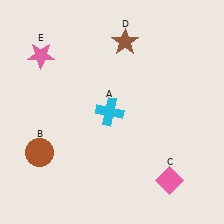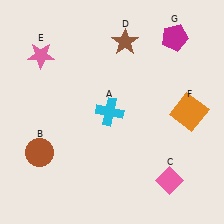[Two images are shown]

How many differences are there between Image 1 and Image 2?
There are 2 differences between the two images.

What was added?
An orange square (F), a magenta pentagon (G) were added in Image 2.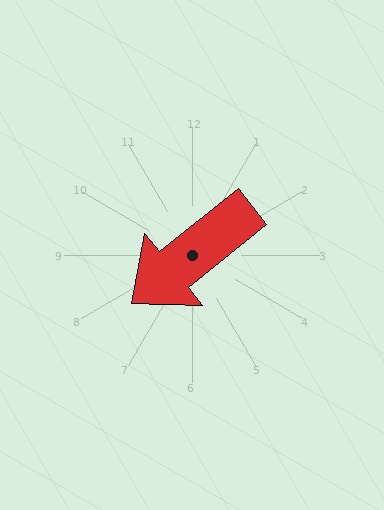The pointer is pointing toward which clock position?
Roughly 8 o'clock.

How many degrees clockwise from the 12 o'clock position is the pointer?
Approximately 231 degrees.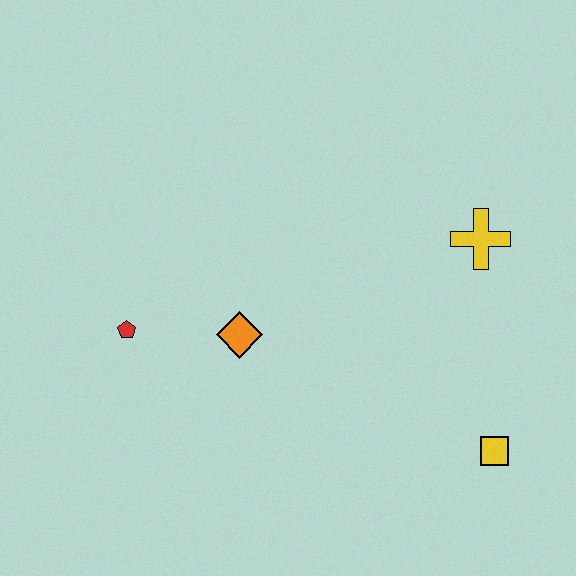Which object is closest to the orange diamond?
The red pentagon is closest to the orange diamond.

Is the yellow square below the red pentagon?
Yes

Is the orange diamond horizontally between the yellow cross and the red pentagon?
Yes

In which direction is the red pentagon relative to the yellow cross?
The red pentagon is to the left of the yellow cross.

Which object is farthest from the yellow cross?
The red pentagon is farthest from the yellow cross.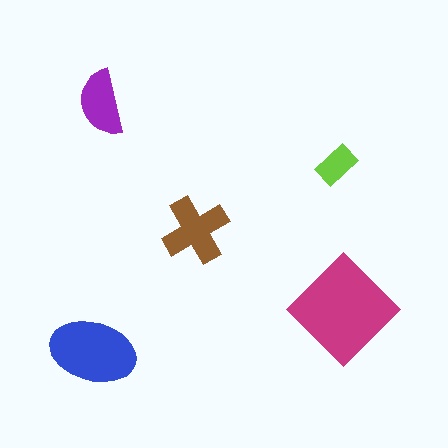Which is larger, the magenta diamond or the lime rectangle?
The magenta diamond.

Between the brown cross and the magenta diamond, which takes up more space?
The magenta diamond.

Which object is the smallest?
The lime rectangle.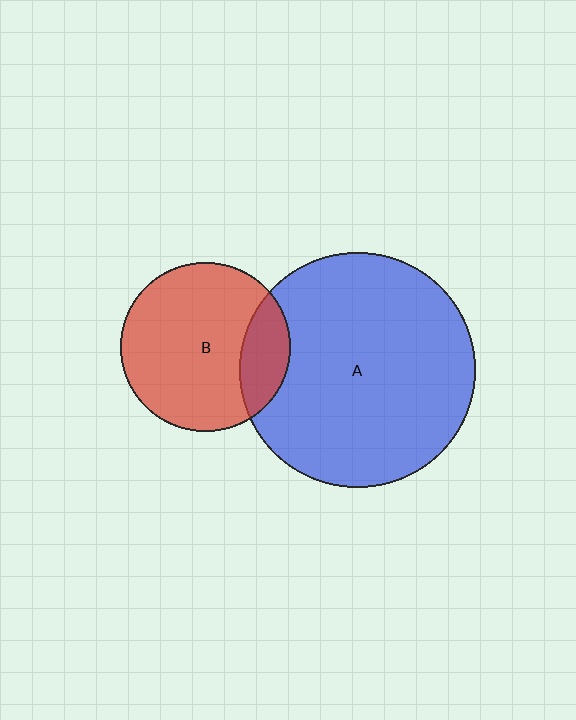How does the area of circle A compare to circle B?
Approximately 1.9 times.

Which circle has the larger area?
Circle A (blue).